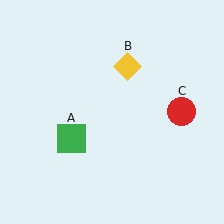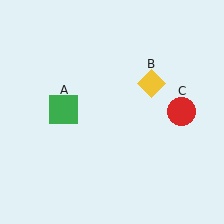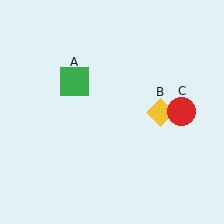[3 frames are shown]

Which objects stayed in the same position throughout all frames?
Red circle (object C) remained stationary.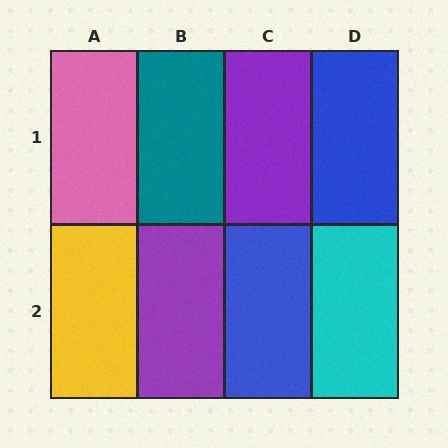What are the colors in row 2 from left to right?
Yellow, purple, blue, cyan.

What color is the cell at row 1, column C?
Purple.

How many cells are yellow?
1 cell is yellow.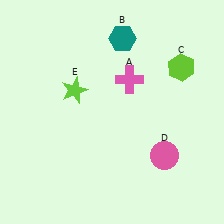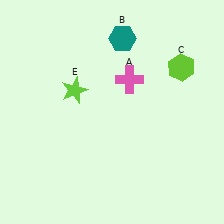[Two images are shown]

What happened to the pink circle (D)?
The pink circle (D) was removed in Image 2. It was in the bottom-right area of Image 1.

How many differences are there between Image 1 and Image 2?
There is 1 difference between the two images.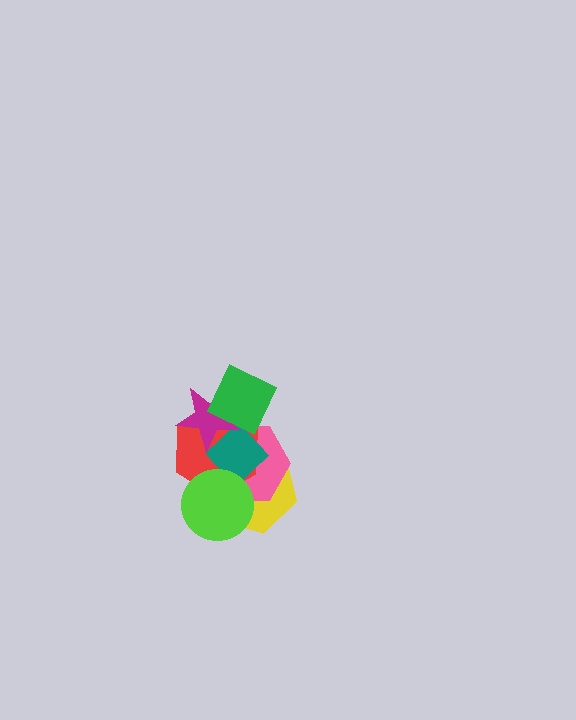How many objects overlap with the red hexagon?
6 objects overlap with the red hexagon.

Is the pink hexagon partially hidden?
Yes, it is partially covered by another shape.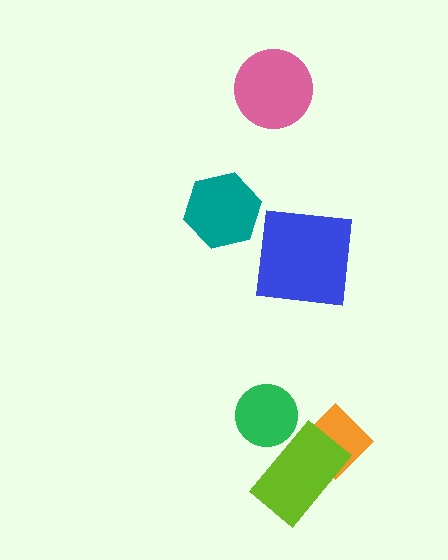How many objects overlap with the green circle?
1 object overlaps with the green circle.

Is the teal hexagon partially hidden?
No, no other shape covers it.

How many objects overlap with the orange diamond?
1 object overlaps with the orange diamond.